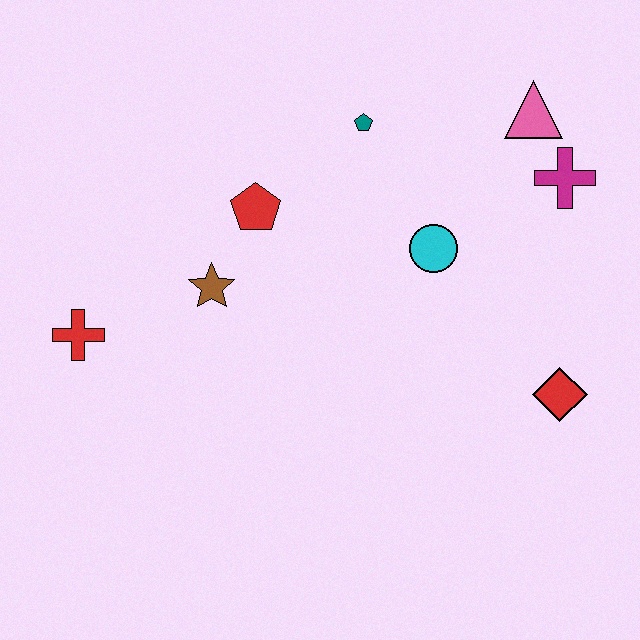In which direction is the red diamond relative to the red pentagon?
The red diamond is to the right of the red pentagon.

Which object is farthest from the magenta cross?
The red cross is farthest from the magenta cross.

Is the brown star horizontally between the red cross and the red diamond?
Yes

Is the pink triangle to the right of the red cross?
Yes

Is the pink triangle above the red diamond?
Yes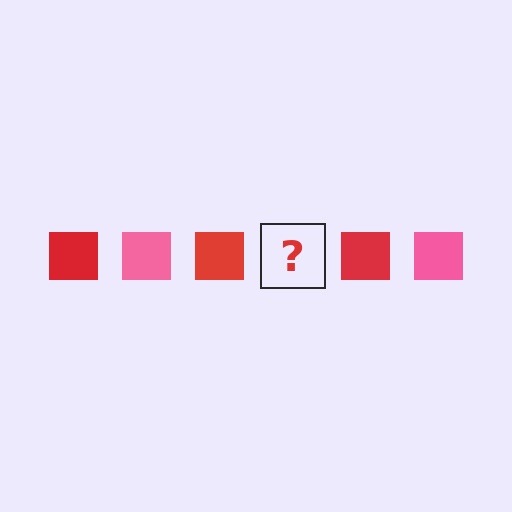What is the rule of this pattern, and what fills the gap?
The rule is that the pattern cycles through red, pink squares. The gap should be filled with a pink square.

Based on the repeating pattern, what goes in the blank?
The blank should be a pink square.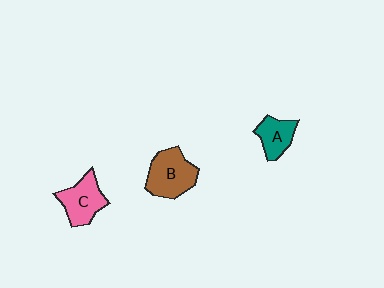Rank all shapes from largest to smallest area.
From largest to smallest: B (brown), C (pink), A (teal).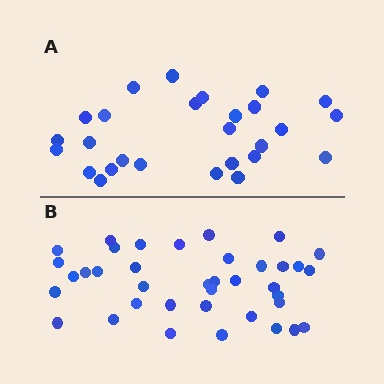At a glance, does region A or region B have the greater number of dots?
Region B (the bottom region) has more dots.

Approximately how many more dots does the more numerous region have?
Region B has roughly 12 or so more dots than region A.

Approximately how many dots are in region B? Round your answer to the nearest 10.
About 40 dots. (The exact count is 38, which rounds to 40.)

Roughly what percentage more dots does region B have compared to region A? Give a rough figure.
About 40% more.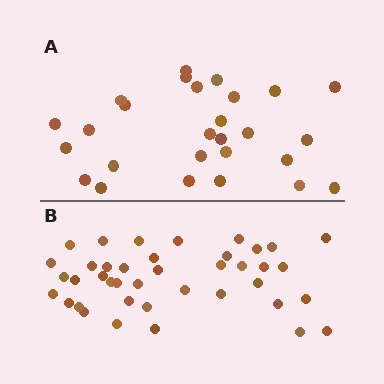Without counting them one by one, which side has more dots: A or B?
Region B (the bottom region) has more dots.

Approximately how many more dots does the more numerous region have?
Region B has approximately 15 more dots than region A.